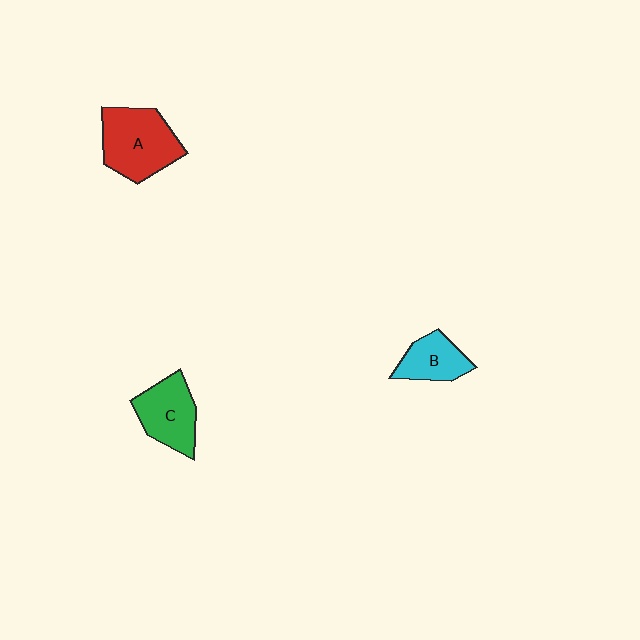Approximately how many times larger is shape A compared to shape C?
Approximately 1.3 times.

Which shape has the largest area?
Shape A (red).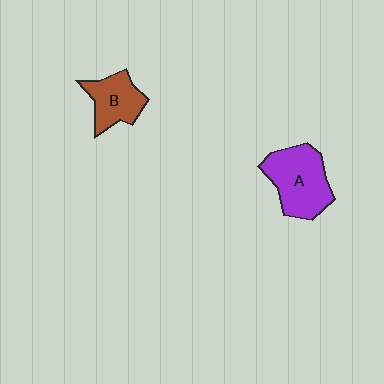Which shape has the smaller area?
Shape B (brown).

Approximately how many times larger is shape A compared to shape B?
Approximately 1.5 times.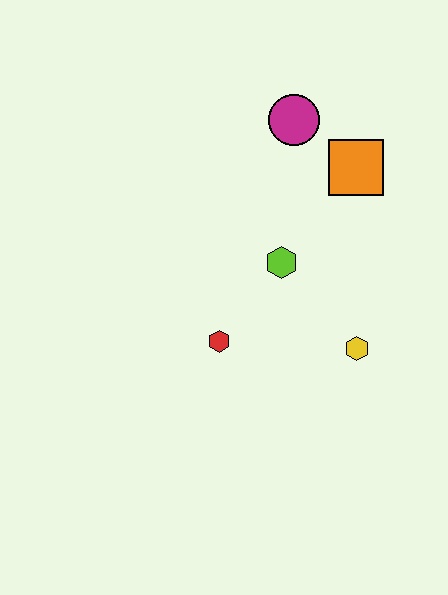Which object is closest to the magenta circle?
The orange square is closest to the magenta circle.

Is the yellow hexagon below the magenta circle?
Yes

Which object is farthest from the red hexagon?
The magenta circle is farthest from the red hexagon.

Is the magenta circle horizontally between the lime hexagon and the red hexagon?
No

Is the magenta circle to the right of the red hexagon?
Yes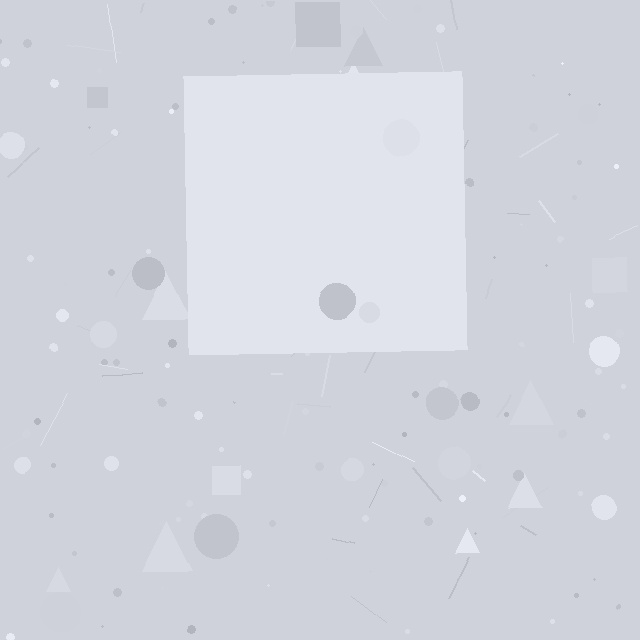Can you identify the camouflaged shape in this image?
The camouflaged shape is a square.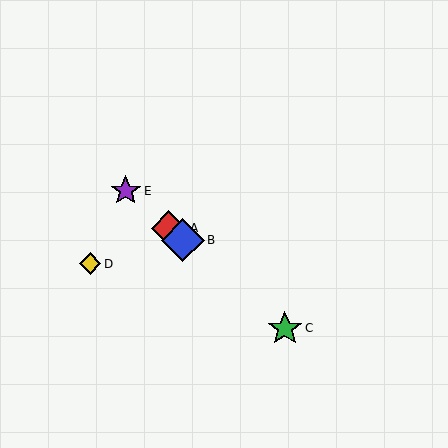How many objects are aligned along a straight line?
4 objects (A, B, C, E) are aligned along a straight line.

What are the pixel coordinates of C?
Object C is at (285, 328).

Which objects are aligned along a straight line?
Objects A, B, C, E are aligned along a straight line.